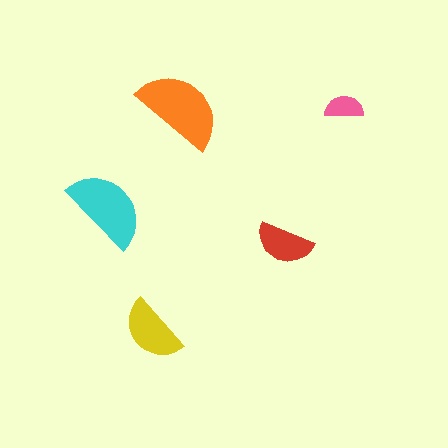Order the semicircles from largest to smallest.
the orange one, the cyan one, the yellow one, the red one, the pink one.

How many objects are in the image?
There are 5 objects in the image.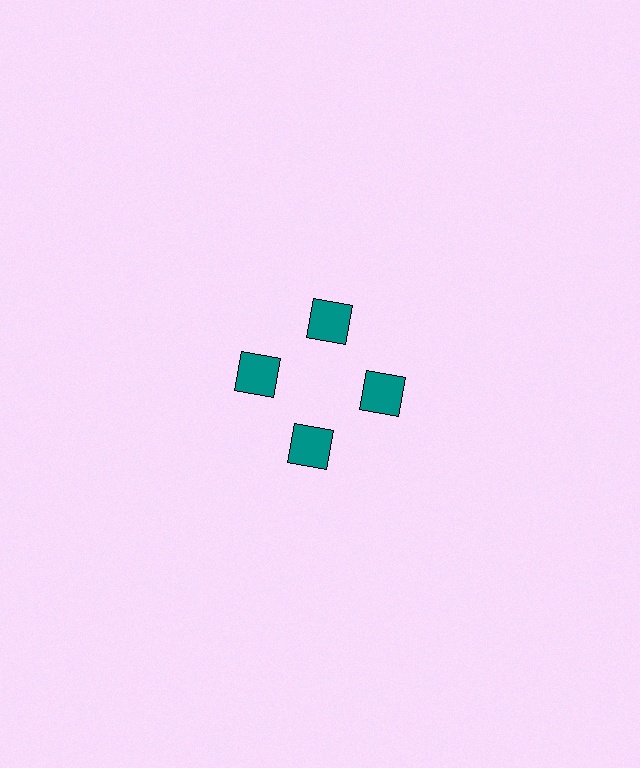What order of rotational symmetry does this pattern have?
This pattern has 4-fold rotational symmetry.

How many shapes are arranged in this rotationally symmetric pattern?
There are 4 shapes, arranged in 4 groups of 1.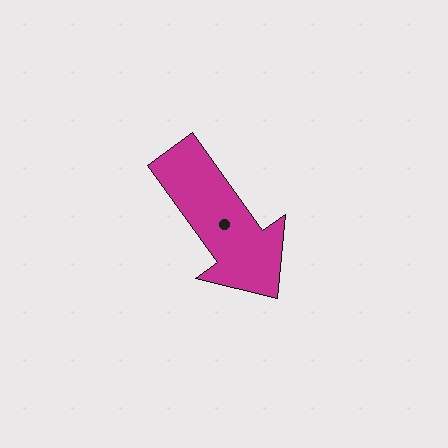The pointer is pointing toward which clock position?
Roughly 5 o'clock.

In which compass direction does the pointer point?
Southeast.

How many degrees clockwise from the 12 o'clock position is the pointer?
Approximately 144 degrees.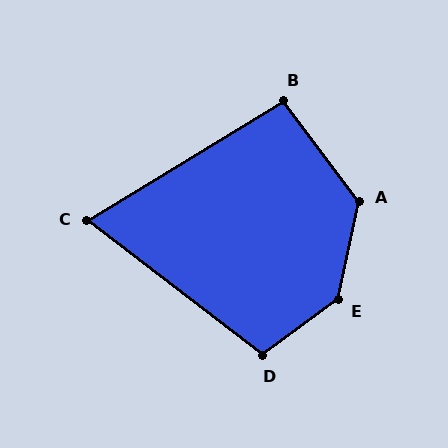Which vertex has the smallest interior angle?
C, at approximately 69 degrees.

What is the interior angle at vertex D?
Approximately 106 degrees (obtuse).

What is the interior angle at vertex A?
Approximately 131 degrees (obtuse).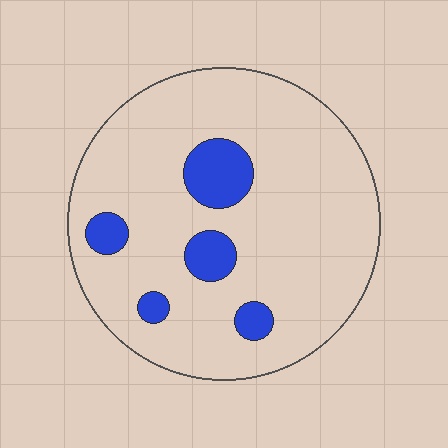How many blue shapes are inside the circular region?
5.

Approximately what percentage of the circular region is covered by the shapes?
Approximately 15%.